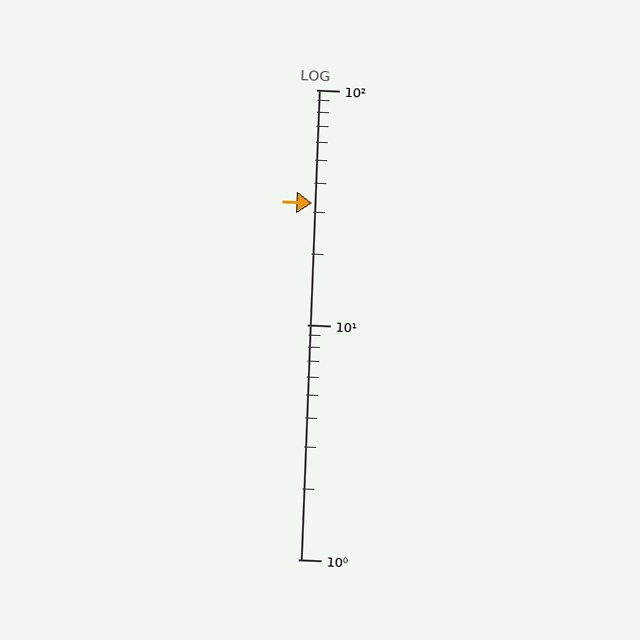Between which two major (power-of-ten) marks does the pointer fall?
The pointer is between 10 and 100.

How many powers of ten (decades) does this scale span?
The scale spans 2 decades, from 1 to 100.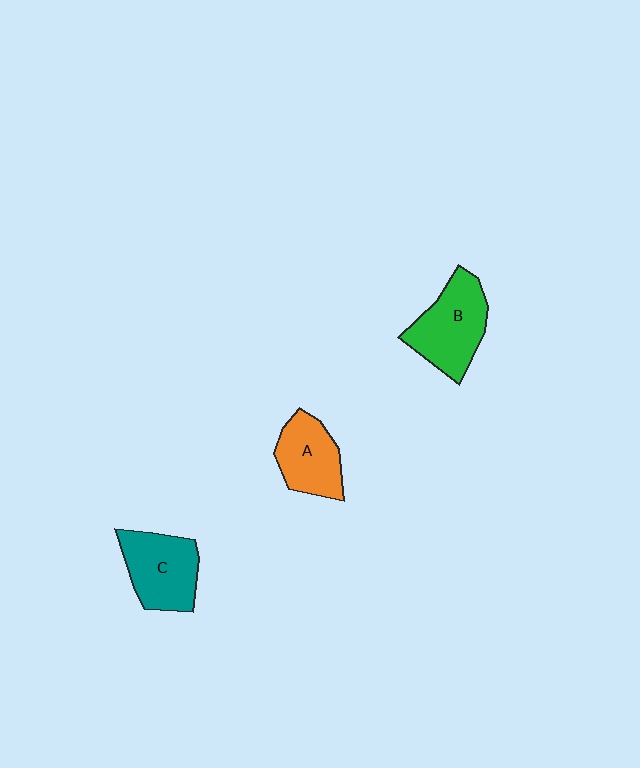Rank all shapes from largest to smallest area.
From largest to smallest: B (green), C (teal), A (orange).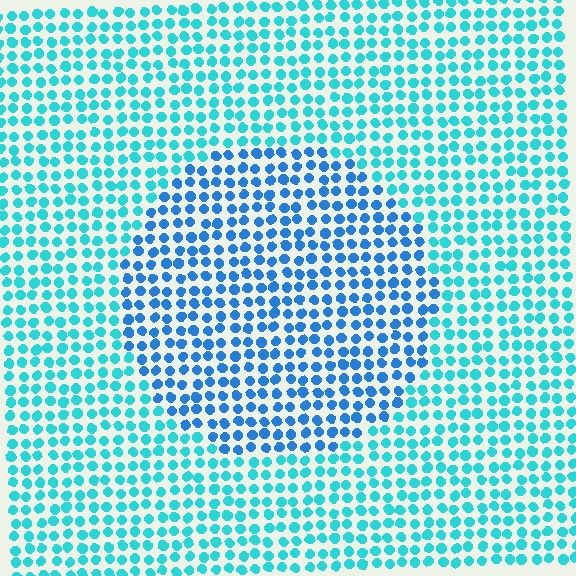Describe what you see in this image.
The image is filled with small cyan elements in a uniform arrangement. A circle-shaped region is visible where the elements are tinted to a slightly different hue, forming a subtle color boundary.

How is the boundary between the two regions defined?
The boundary is defined purely by a slight shift in hue (about 30 degrees). Spacing, size, and orientation are identical on both sides.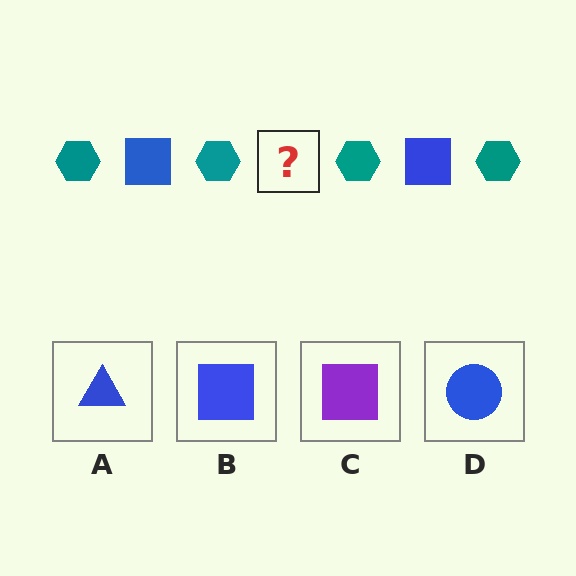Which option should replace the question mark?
Option B.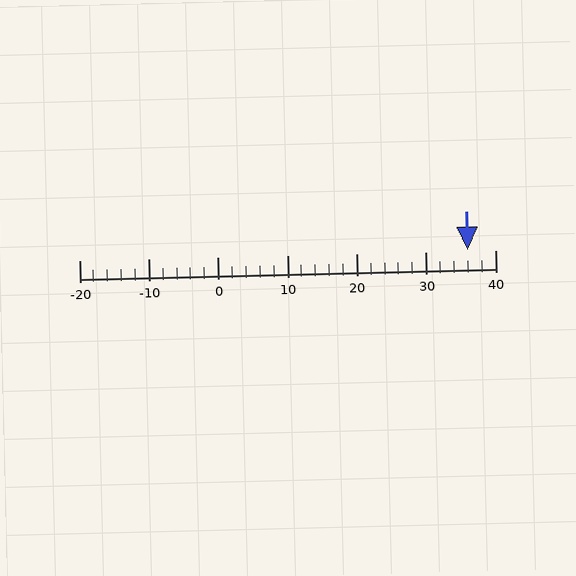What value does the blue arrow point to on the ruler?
The blue arrow points to approximately 36.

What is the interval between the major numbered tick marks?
The major tick marks are spaced 10 units apart.